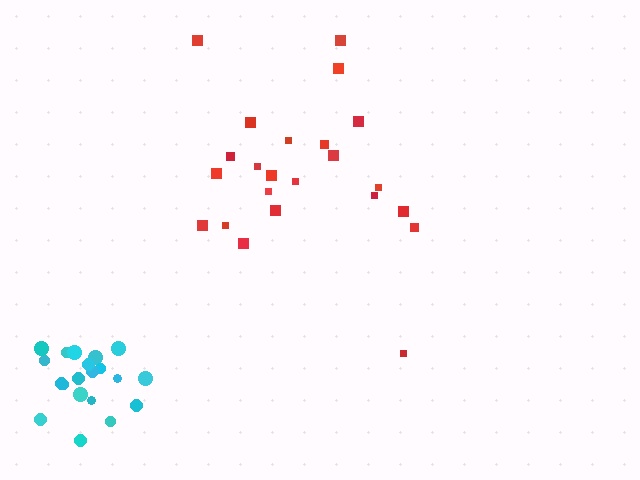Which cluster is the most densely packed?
Cyan.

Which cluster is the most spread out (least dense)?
Red.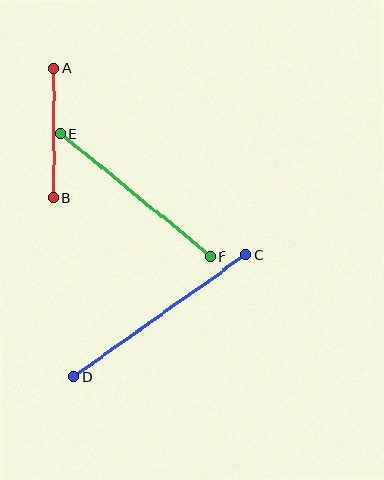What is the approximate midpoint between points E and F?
The midpoint is at approximately (135, 195) pixels.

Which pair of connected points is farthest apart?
Points C and D are farthest apart.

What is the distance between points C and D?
The distance is approximately 211 pixels.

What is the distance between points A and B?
The distance is approximately 129 pixels.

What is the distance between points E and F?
The distance is approximately 194 pixels.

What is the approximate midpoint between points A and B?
The midpoint is at approximately (54, 133) pixels.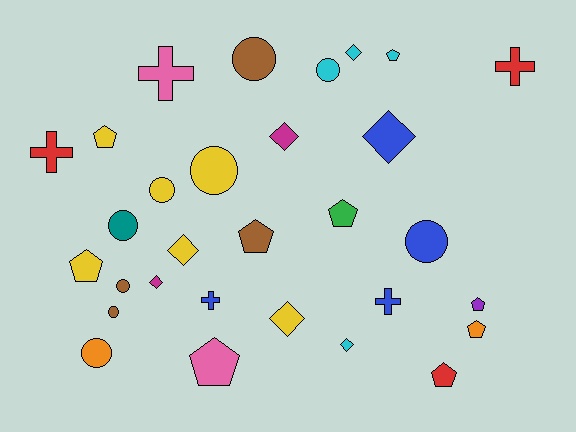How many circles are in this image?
There are 9 circles.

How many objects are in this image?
There are 30 objects.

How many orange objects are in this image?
There are 2 orange objects.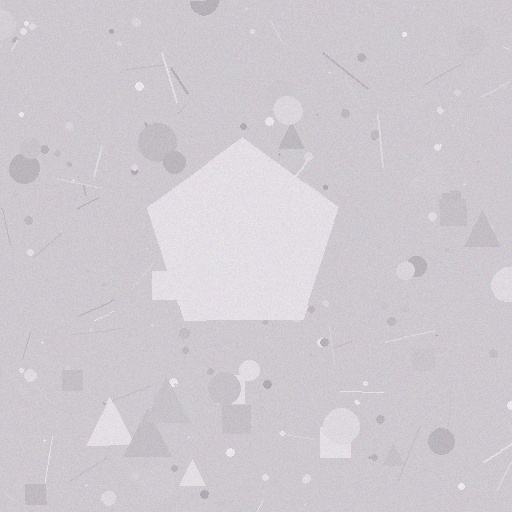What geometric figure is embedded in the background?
A pentagon is embedded in the background.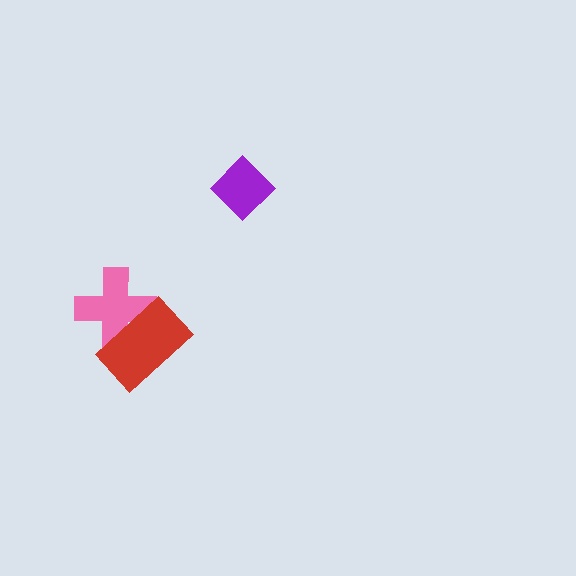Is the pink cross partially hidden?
Yes, it is partially covered by another shape.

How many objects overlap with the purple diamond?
0 objects overlap with the purple diamond.